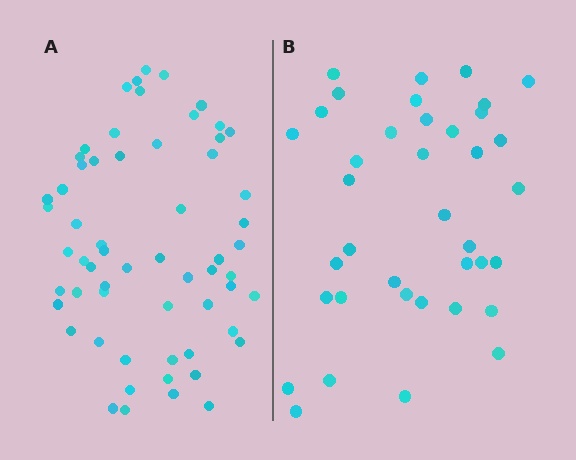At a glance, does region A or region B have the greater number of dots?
Region A (the left region) has more dots.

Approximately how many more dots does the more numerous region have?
Region A has approximately 20 more dots than region B.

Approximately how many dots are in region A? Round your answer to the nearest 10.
About 60 dots.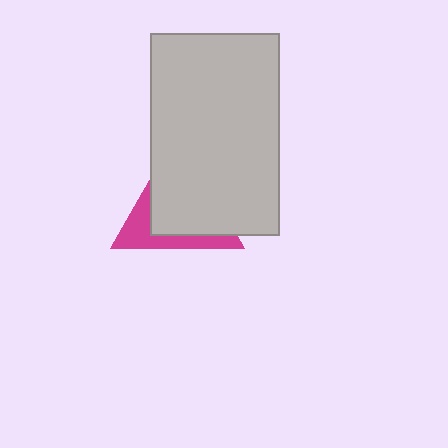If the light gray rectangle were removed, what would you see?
You would see the complete magenta triangle.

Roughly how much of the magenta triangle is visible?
A small part of it is visible (roughly 33%).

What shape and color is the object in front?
The object in front is a light gray rectangle.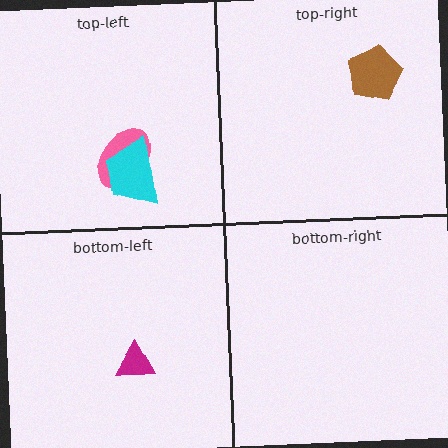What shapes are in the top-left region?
The pink ellipse, the cyan trapezoid.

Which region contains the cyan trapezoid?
The top-left region.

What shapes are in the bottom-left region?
The magenta triangle.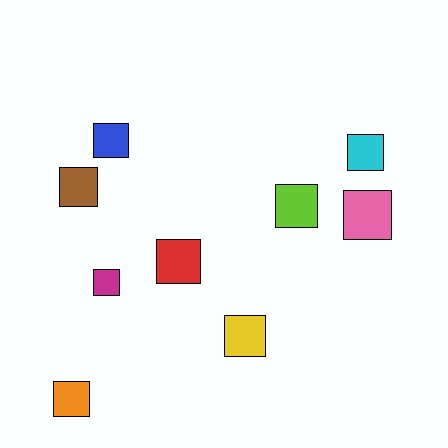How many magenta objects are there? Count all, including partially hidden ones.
There is 1 magenta object.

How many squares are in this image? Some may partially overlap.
There are 9 squares.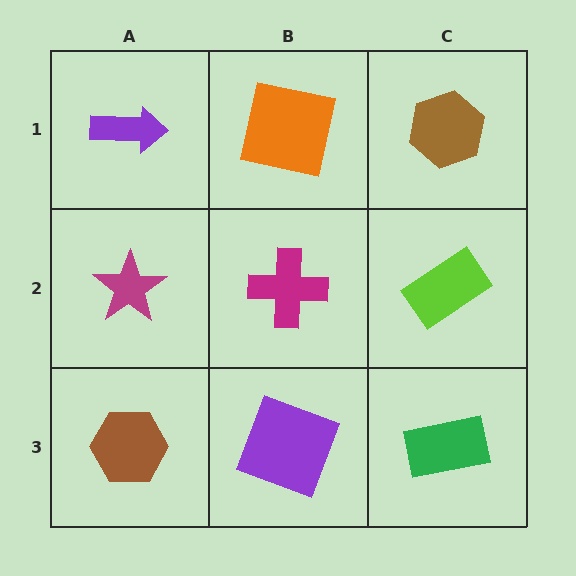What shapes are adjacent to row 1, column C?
A lime rectangle (row 2, column C), an orange square (row 1, column B).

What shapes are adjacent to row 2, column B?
An orange square (row 1, column B), a purple square (row 3, column B), a magenta star (row 2, column A), a lime rectangle (row 2, column C).